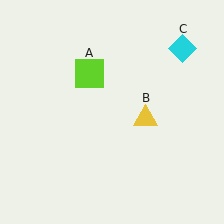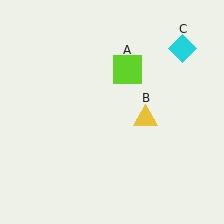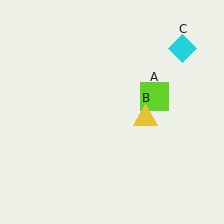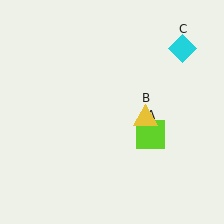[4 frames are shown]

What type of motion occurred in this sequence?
The lime square (object A) rotated clockwise around the center of the scene.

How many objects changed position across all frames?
1 object changed position: lime square (object A).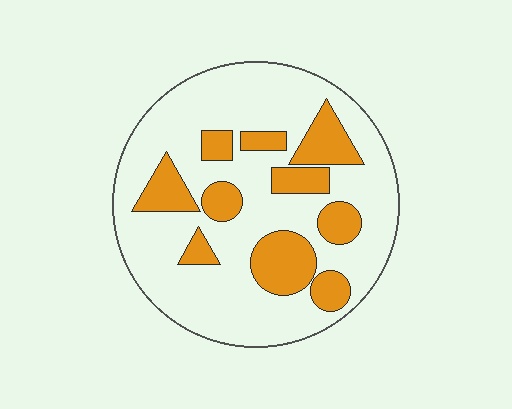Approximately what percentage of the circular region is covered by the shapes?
Approximately 25%.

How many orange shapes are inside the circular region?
10.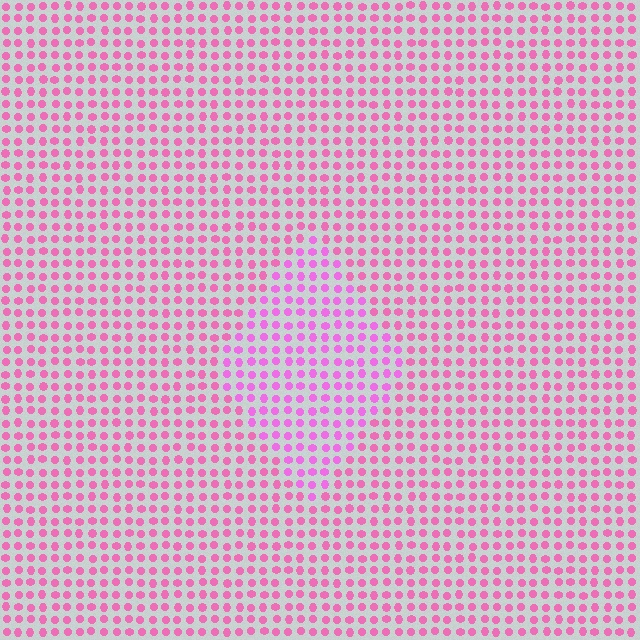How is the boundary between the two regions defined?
The boundary is defined purely by a slight shift in hue (about 22 degrees). Spacing, size, and orientation are identical on both sides.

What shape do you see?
I see a diamond.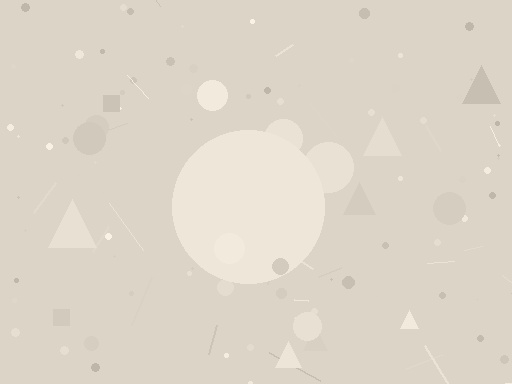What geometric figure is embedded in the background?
A circle is embedded in the background.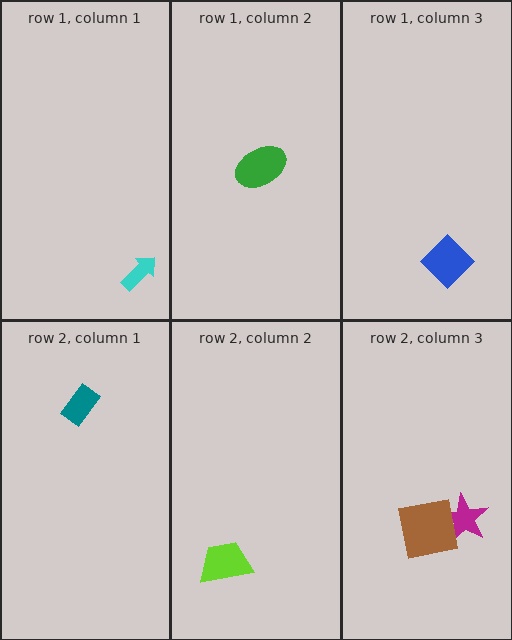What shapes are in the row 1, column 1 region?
The cyan arrow.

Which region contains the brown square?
The row 2, column 3 region.